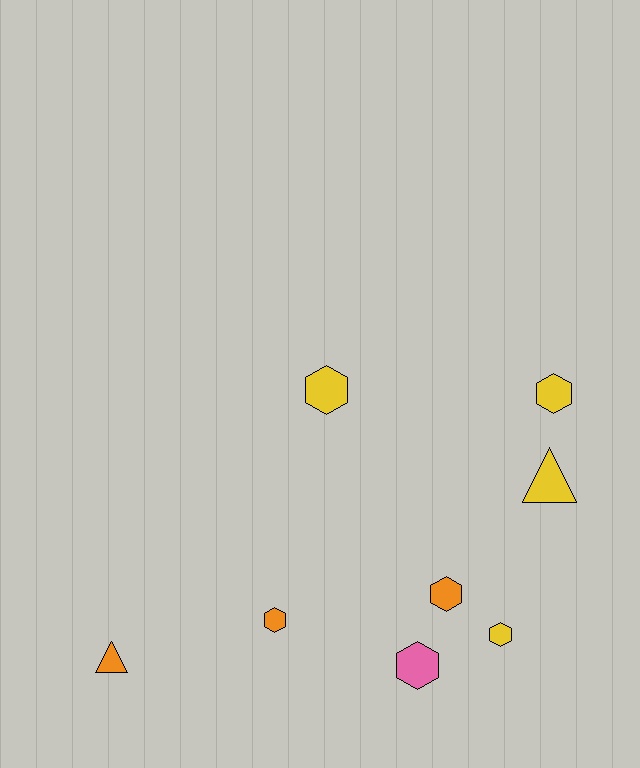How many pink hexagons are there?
There is 1 pink hexagon.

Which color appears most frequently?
Yellow, with 4 objects.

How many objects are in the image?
There are 8 objects.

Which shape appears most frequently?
Hexagon, with 6 objects.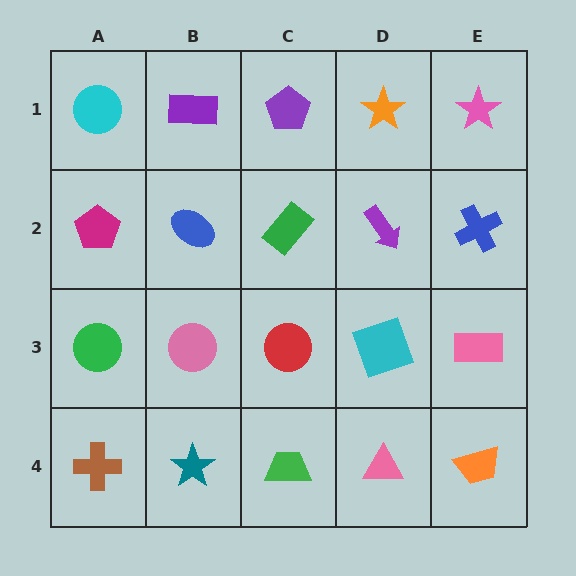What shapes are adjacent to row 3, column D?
A purple arrow (row 2, column D), a pink triangle (row 4, column D), a red circle (row 3, column C), a pink rectangle (row 3, column E).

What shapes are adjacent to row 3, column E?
A blue cross (row 2, column E), an orange trapezoid (row 4, column E), a cyan square (row 3, column D).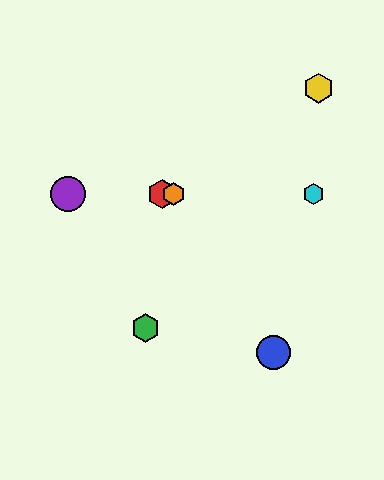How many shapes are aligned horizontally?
4 shapes (the red hexagon, the purple circle, the orange hexagon, the cyan hexagon) are aligned horizontally.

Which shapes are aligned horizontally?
The red hexagon, the purple circle, the orange hexagon, the cyan hexagon are aligned horizontally.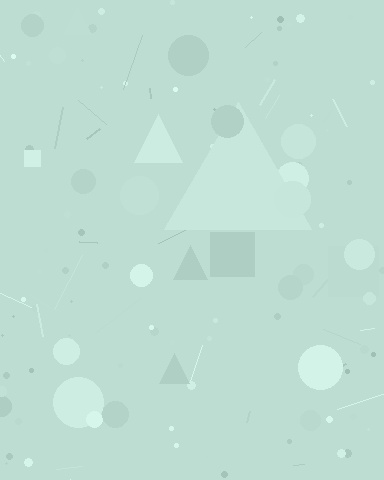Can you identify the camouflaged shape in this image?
The camouflaged shape is a triangle.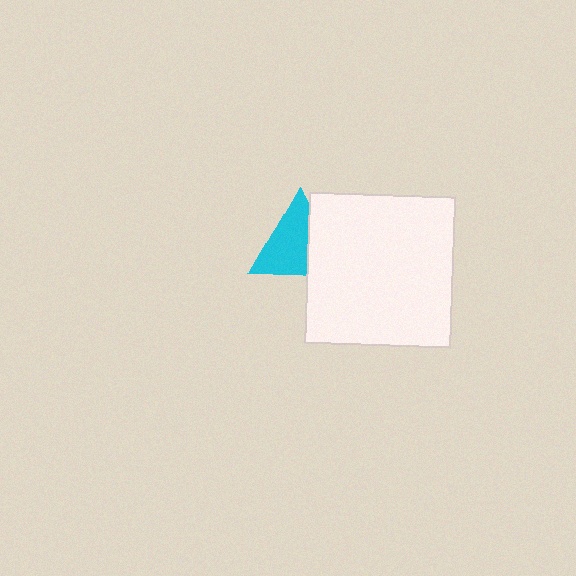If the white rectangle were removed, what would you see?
You would see the complete cyan triangle.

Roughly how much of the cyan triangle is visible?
About half of it is visible (roughly 64%).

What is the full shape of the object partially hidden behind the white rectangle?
The partially hidden object is a cyan triangle.